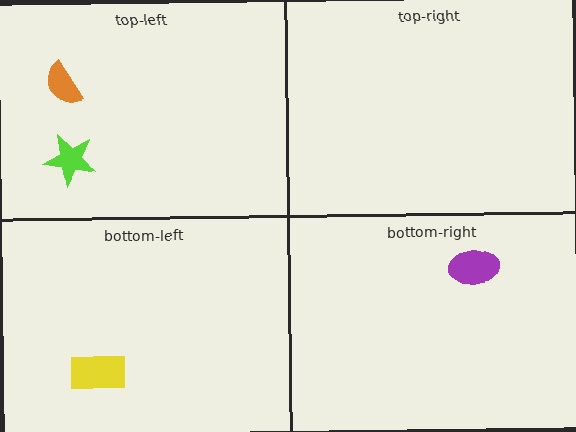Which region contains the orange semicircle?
The top-left region.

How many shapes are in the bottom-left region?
1.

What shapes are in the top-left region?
The lime star, the orange semicircle.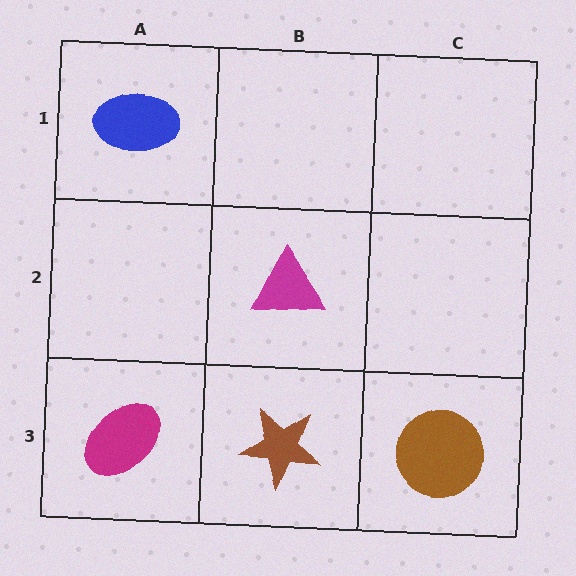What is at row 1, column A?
A blue ellipse.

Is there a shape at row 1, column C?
No, that cell is empty.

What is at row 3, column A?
A magenta ellipse.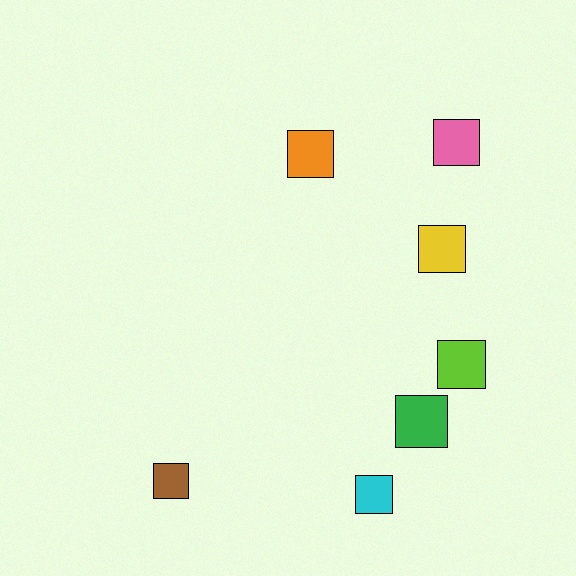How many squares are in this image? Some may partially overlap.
There are 7 squares.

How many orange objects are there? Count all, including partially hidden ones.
There is 1 orange object.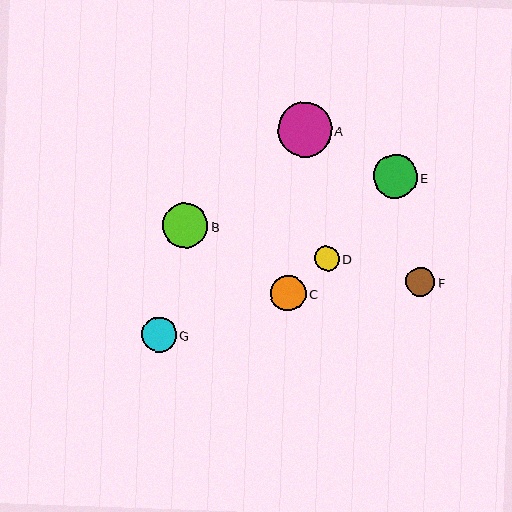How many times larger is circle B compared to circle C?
Circle B is approximately 1.3 times the size of circle C.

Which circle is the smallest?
Circle D is the smallest with a size of approximately 25 pixels.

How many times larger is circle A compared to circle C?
Circle A is approximately 1.5 times the size of circle C.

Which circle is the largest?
Circle A is the largest with a size of approximately 54 pixels.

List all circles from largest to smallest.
From largest to smallest: A, B, E, C, G, F, D.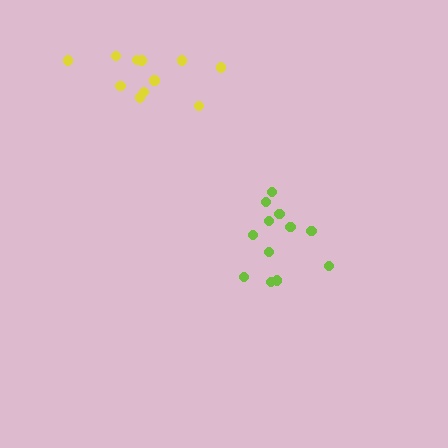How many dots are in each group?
Group 1: 12 dots, Group 2: 11 dots (23 total).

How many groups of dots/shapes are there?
There are 2 groups.